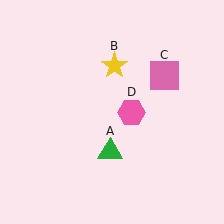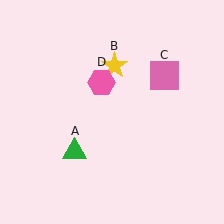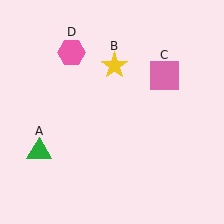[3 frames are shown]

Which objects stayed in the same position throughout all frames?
Yellow star (object B) and pink square (object C) remained stationary.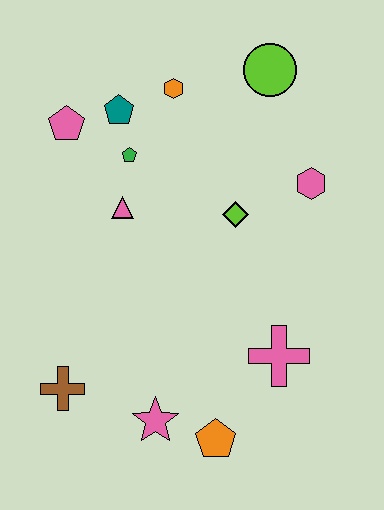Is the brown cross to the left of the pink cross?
Yes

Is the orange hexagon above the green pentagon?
Yes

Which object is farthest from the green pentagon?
The orange pentagon is farthest from the green pentagon.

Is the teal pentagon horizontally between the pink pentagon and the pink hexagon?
Yes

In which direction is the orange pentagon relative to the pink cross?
The orange pentagon is below the pink cross.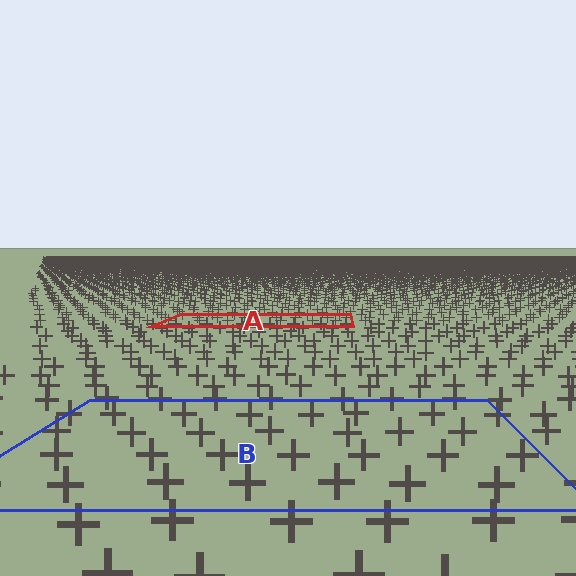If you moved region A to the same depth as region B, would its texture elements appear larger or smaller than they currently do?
They would appear larger. At a closer depth, the same texture elements are projected at a bigger on-screen size.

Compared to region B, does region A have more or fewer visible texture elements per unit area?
Region A has more texture elements per unit area — they are packed more densely because it is farther away.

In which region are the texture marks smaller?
The texture marks are smaller in region A, because it is farther away.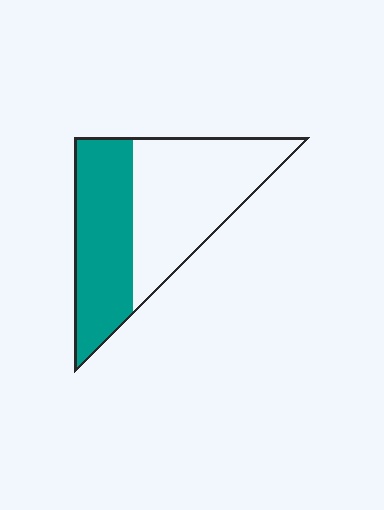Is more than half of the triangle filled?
No.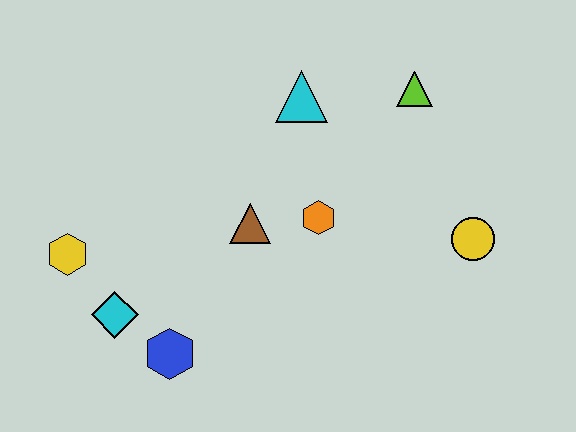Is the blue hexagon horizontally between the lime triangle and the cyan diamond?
Yes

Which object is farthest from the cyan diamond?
The lime triangle is farthest from the cyan diamond.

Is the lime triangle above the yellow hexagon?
Yes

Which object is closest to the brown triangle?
The orange hexagon is closest to the brown triangle.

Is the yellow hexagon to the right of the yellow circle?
No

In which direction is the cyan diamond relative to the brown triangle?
The cyan diamond is to the left of the brown triangle.